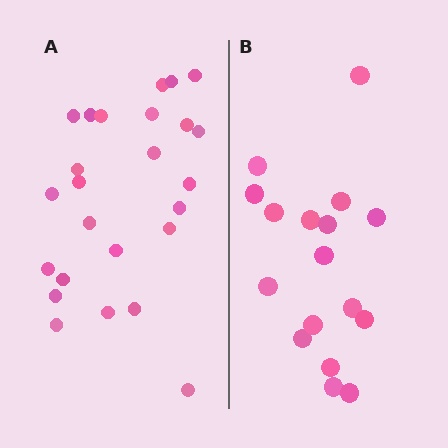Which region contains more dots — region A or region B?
Region A (the left region) has more dots.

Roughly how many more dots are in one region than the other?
Region A has roughly 8 or so more dots than region B.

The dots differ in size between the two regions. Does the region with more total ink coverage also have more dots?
No. Region B has more total ink coverage because its dots are larger, but region A actually contains more individual dots. Total area can be misleading — the number of items is what matters here.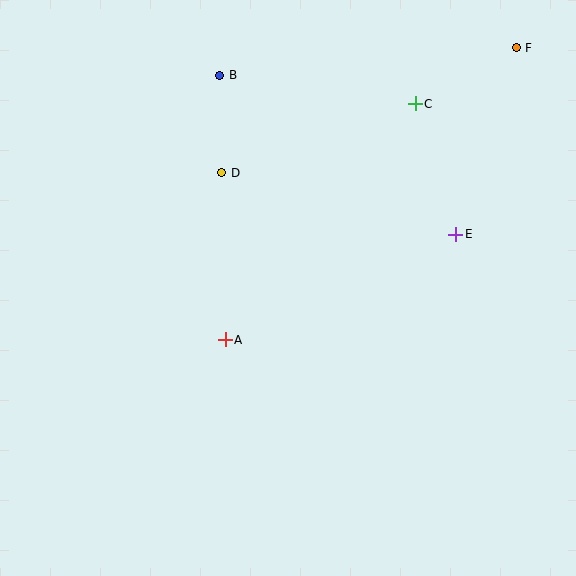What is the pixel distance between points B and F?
The distance between B and F is 298 pixels.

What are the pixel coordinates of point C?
Point C is at (415, 104).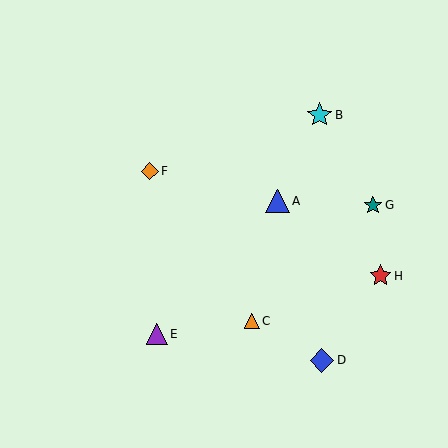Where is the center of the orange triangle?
The center of the orange triangle is at (252, 321).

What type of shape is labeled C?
Shape C is an orange triangle.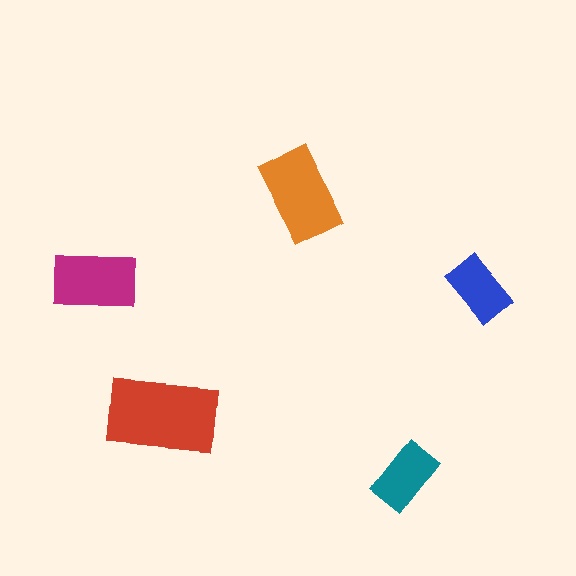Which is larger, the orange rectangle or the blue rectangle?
The orange one.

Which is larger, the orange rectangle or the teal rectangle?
The orange one.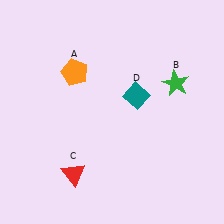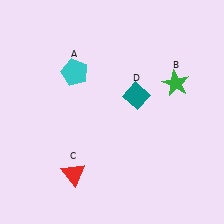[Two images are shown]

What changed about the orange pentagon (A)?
In Image 1, A is orange. In Image 2, it changed to cyan.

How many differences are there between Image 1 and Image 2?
There is 1 difference between the two images.